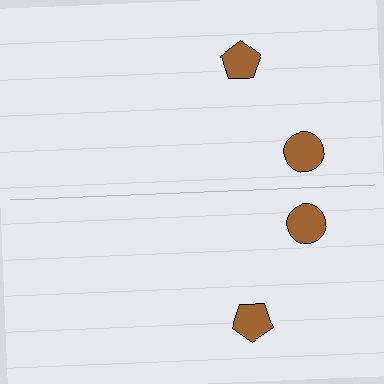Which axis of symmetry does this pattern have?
The pattern has a horizontal axis of symmetry running through the center of the image.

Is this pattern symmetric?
Yes, this pattern has bilateral (reflection) symmetry.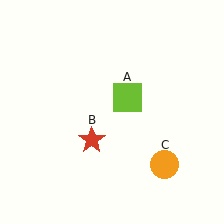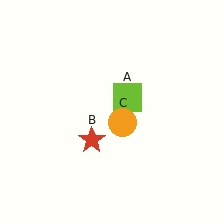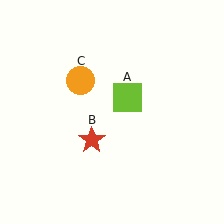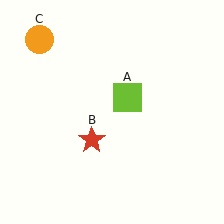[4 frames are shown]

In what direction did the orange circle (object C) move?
The orange circle (object C) moved up and to the left.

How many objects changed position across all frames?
1 object changed position: orange circle (object C).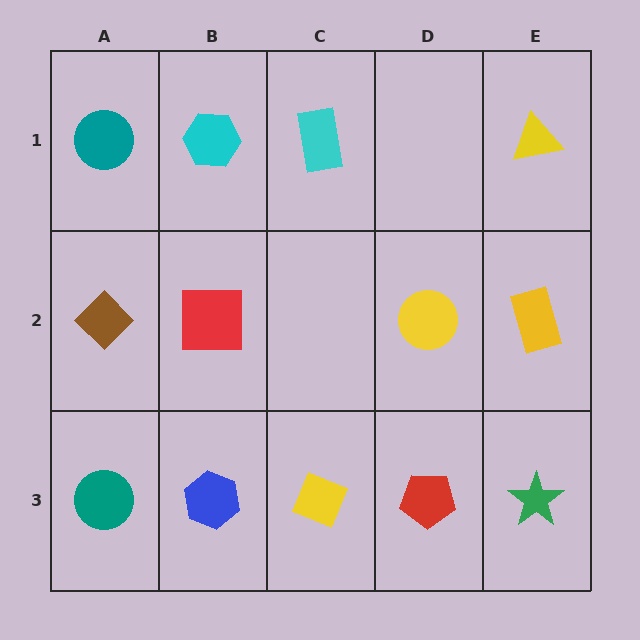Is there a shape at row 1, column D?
No, that cell is empty.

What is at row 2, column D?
A yellow circle.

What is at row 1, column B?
A cyan hexagon.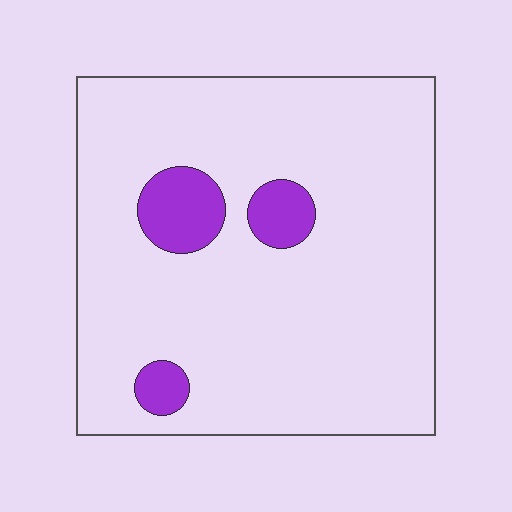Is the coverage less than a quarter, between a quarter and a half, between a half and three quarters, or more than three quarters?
Less than a quarter.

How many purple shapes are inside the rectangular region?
3.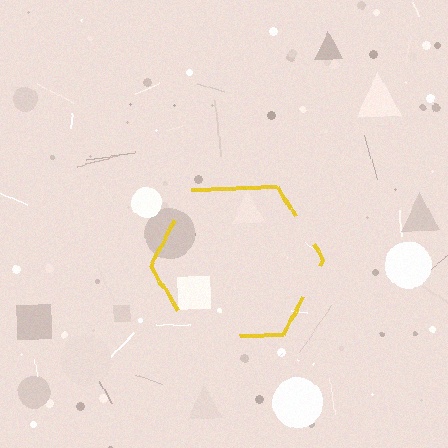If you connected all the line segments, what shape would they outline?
They would outline a hexagon.